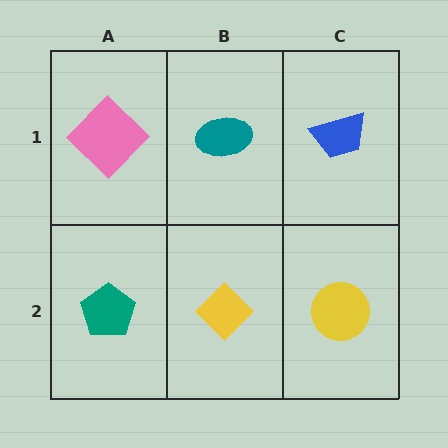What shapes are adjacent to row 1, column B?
A yellow diamond (row 2, column B), a pink diamond (row 1, column A), a blue trapezoid (row 1, column C).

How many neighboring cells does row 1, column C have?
2.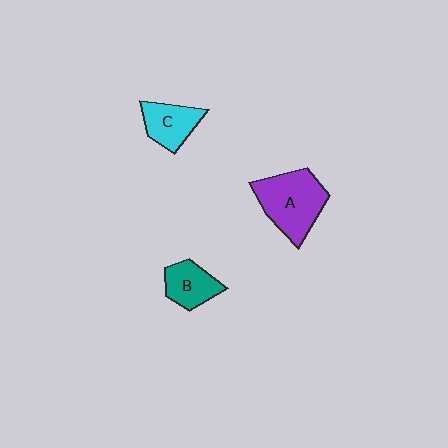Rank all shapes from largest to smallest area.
From largest to smallest: A (purple), C (cyan), B (teal).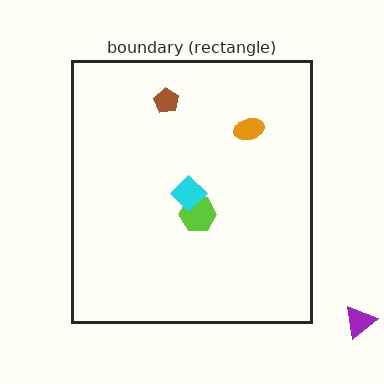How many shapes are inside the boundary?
4 inside, 1 outside.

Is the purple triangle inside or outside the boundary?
Outside.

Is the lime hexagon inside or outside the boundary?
Inside.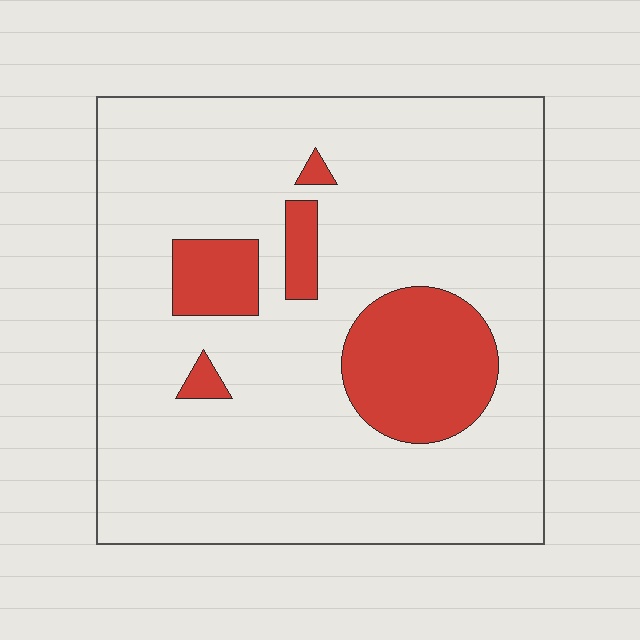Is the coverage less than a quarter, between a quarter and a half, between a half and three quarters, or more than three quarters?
Less than a quarter.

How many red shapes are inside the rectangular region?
5.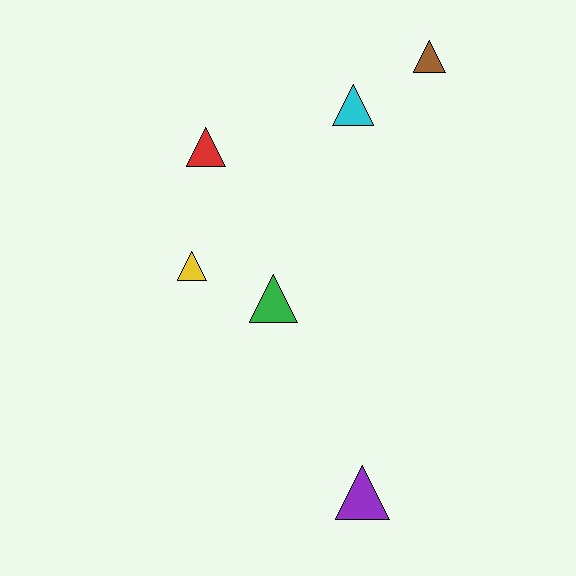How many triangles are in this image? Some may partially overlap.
There are 6 triangles.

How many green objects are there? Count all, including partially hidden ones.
There is 1 green object.